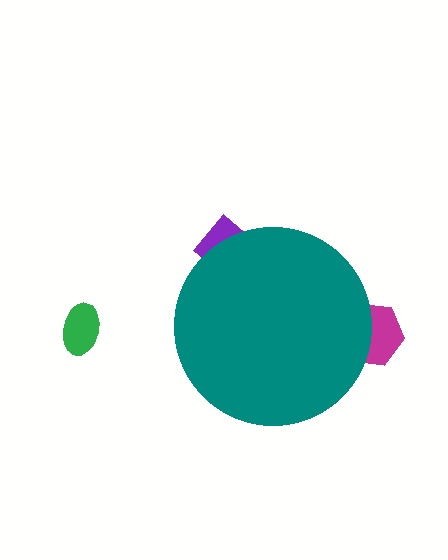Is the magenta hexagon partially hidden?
Yes, the magenta hexagon is partially hidden behind the teal circle.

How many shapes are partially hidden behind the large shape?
2 shapes are partially hidden.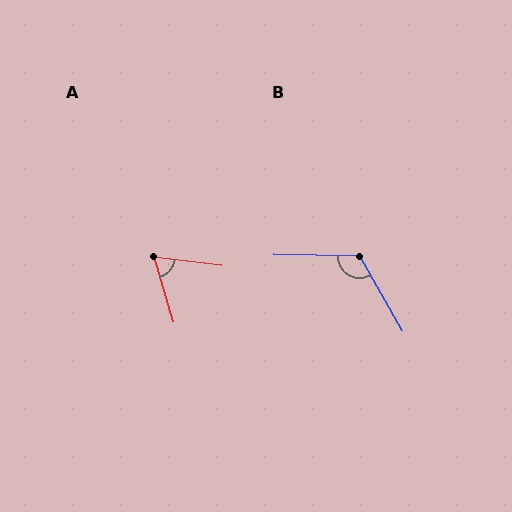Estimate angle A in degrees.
Approximately 66 degrees.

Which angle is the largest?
B, at approximately 120 degrees.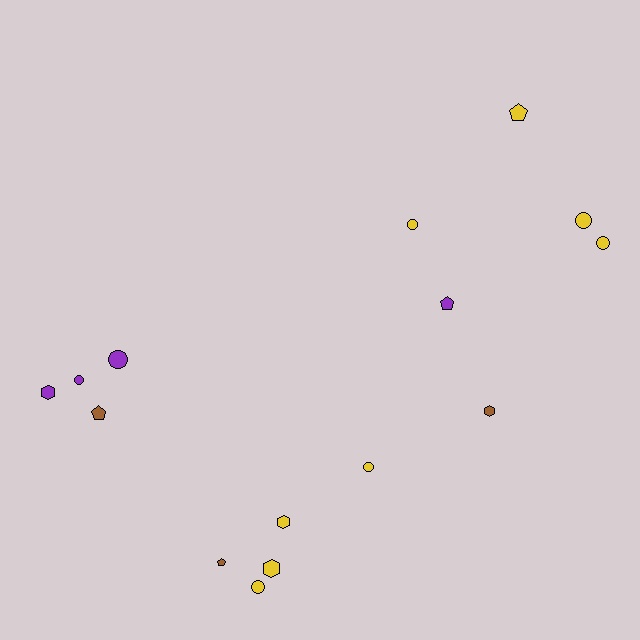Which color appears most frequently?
Yellow, with 8 objects.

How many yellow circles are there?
There are 5 yellow circles.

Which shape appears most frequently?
Circle, with 7 objects.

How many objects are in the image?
There are 15 objects.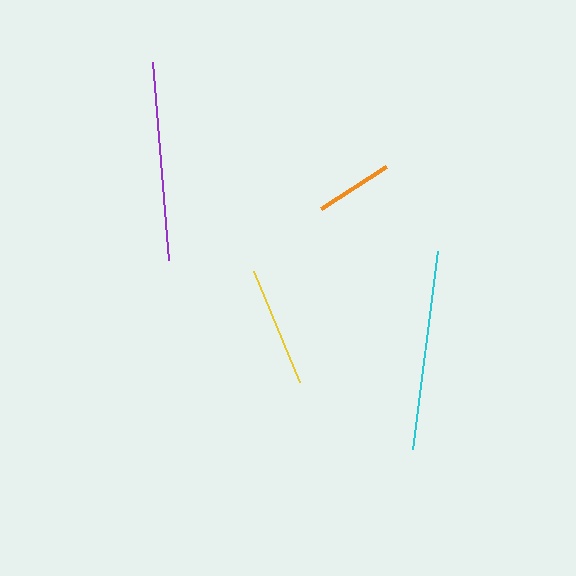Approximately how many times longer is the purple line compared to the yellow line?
The purple line is approximately 1.6 times the length of the yellow line.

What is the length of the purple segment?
The purple segment is approximately 199 pixels long.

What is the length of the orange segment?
The orange segment is approximately 77 pixels long.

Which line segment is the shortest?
The orange line is the shortest at approximately 77 pixels.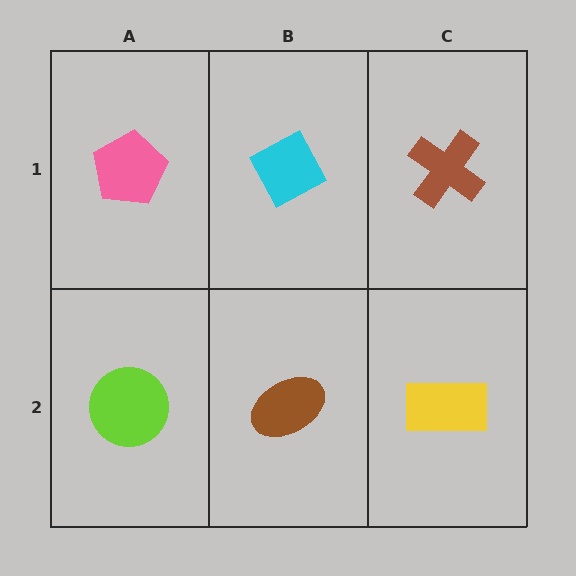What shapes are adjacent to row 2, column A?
A pink pentagon (row 1, column A), a brown ellipse (row 2, column B).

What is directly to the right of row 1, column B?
A brown cross.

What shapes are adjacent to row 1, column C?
A yellow rectangle (row 2, column C), a cyan diamond (row 1, column B).